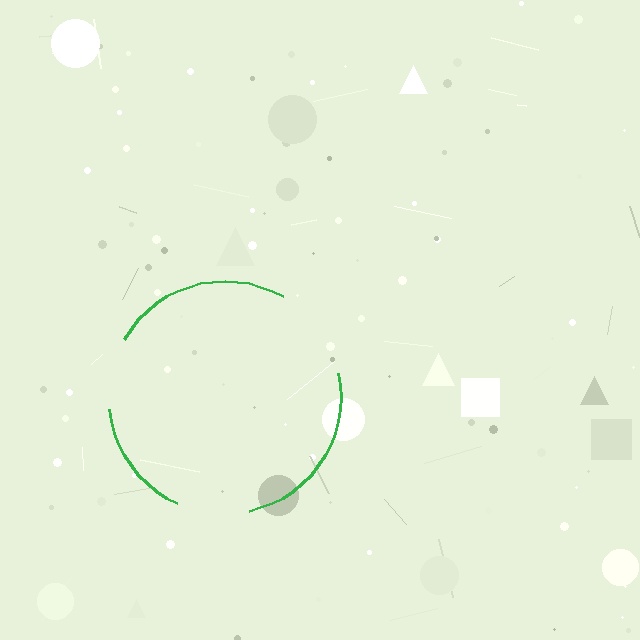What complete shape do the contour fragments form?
The contour fragments form a circle.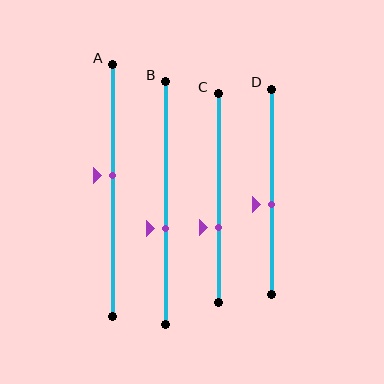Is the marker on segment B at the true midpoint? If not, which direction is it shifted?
No, the marker on segment B is shifted downward by about 11% of the segment length.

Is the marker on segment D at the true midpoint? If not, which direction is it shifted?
No, the marker on segment D is shifted downward by about 6% of the segment length.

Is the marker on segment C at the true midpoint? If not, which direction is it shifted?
No, the marker on segment C is shifted downward by about 14% of the segment length.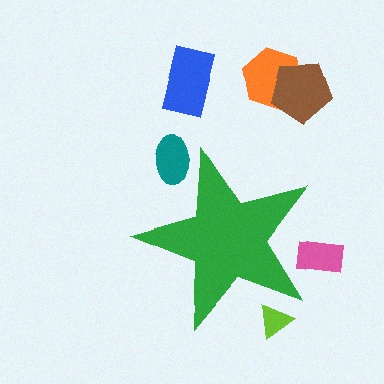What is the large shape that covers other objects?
A green star.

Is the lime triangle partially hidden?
Yes, the lime triangle is partially hidden behind the green star.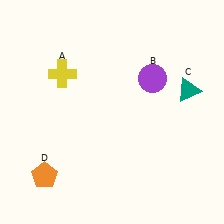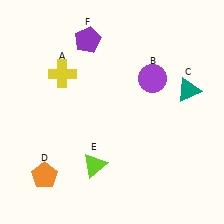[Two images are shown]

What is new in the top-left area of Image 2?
A purple pentagon (F) was added in the top-left area of Image 2.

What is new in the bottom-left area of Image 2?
A lime triangle (E) was added in the bottom-left area of Image 2.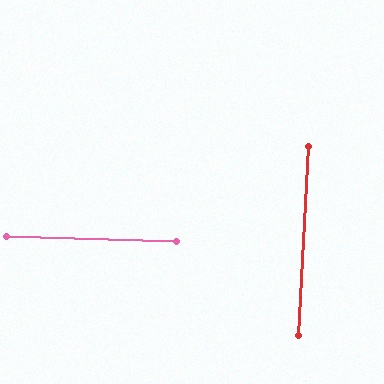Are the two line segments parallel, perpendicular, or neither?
Perpendicular — they meet at approximately 89°.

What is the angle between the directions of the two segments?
Approximately 89 degrees.